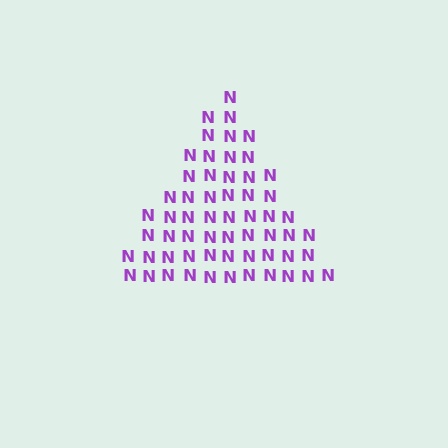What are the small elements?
The small elements are letter N's.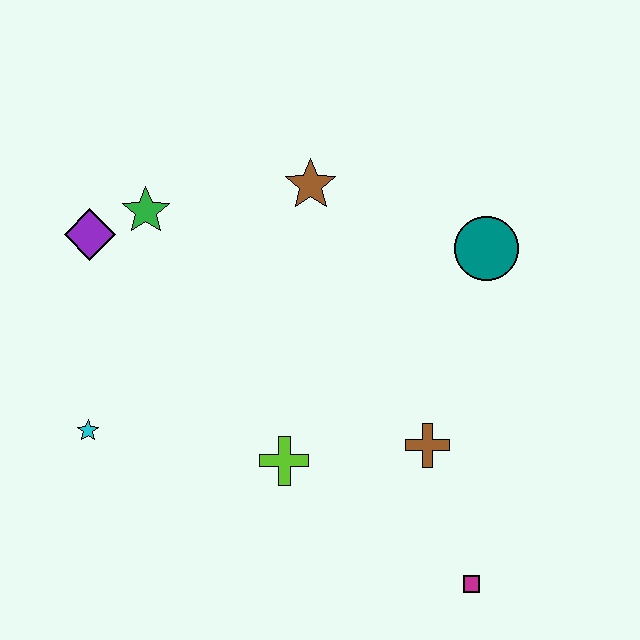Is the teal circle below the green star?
Yes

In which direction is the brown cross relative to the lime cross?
The brown cross is to the right of the lime cross.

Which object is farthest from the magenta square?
The purple diamond is farthest from the magenta square.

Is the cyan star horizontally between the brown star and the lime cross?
No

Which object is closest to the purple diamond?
The green star is closest to the purple diamond.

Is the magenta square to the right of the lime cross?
Yes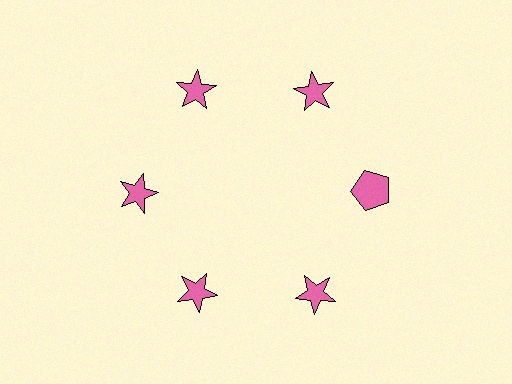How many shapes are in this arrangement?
There are 6 shapes arranged in a ring pattern.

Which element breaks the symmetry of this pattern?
The pink pentagon at roughly the 3 o'clock position breaks the symmetry. All other shapes are pink stars.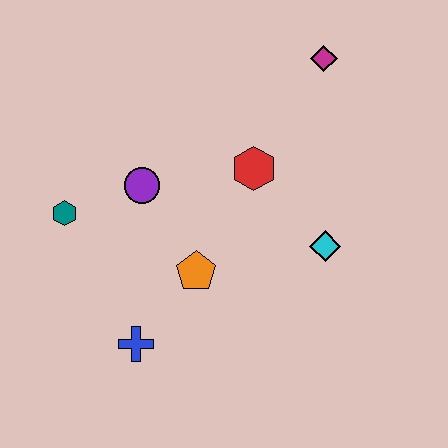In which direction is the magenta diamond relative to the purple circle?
The magenta diamond is to the right of the purple circle.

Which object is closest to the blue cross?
The orange pentagon is closest to the blue cross.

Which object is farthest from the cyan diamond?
The teal hexagon is farthest from the cyan diamond.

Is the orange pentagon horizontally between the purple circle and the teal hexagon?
No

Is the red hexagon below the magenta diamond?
Yes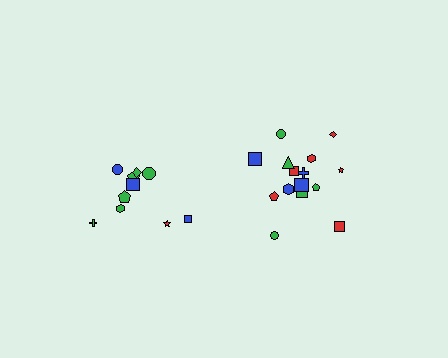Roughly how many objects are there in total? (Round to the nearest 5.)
Roughly 25 objects in total.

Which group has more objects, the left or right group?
The right group.